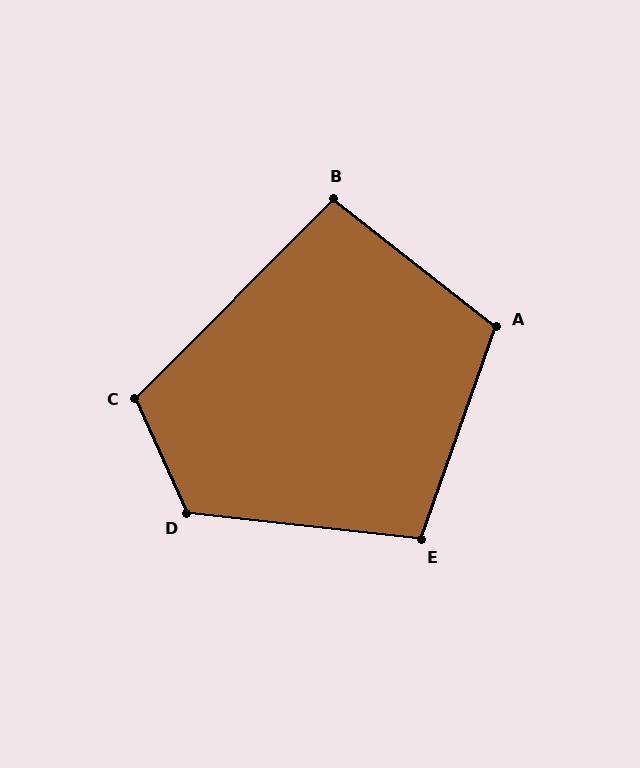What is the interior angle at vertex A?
Approximately 109 degrees (obtuse).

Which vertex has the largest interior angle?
D, at approximately 121 degrees.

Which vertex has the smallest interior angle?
B, at approximately 97 degrees.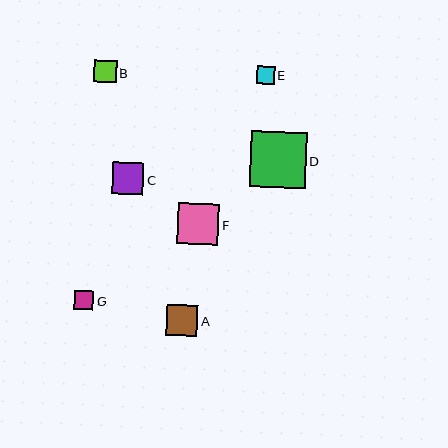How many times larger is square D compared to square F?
Square D is approximately 1.4 times the size of square F.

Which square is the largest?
Square D is the largest with a size of approximately 56 pixels.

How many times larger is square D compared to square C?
Square D is approximately 1.8 times the size of square C.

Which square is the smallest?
Square E is the smallest with a size of approximately 18 pixels.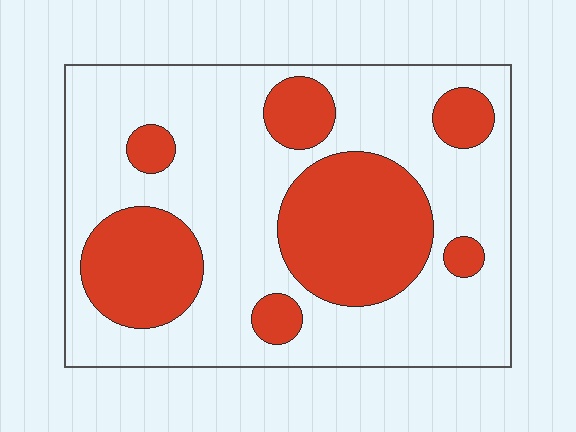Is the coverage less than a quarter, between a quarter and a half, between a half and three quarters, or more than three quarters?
Between a quarter and a half.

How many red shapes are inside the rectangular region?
7.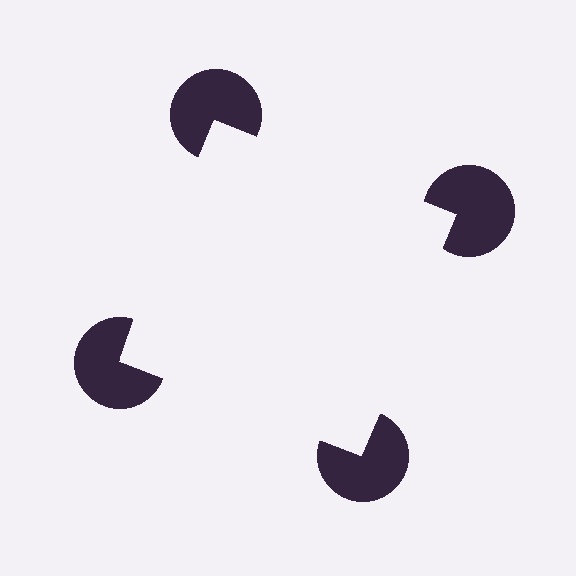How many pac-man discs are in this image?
There are 4 — one at each vertex of the illusory square.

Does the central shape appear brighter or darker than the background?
It typically appears slightly brighter than the background, even though no actual brightness change is drawn.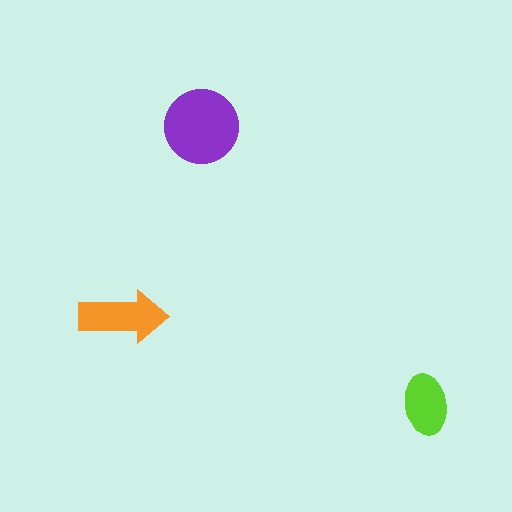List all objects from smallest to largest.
The lime ellipse, the orange arrow, the purple circle.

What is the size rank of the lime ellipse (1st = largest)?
3rd.